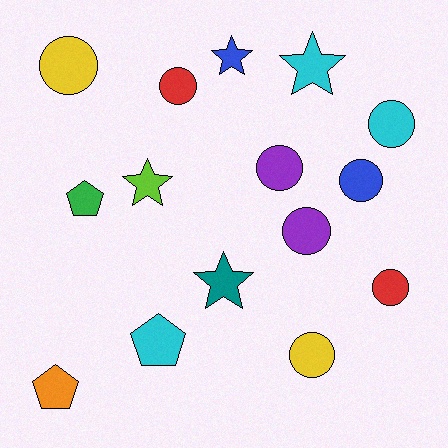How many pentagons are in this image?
There are 3 pentagons.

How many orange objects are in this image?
There is 1 orange object.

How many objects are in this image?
There are 15 objects.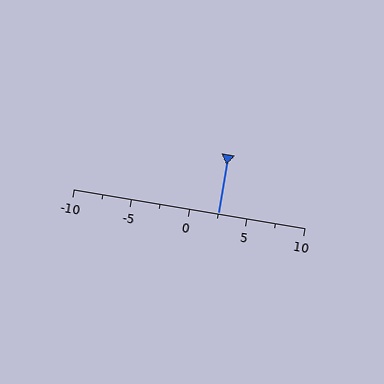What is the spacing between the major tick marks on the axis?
The major ticks are spaced 5 apart.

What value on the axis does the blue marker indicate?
The marker indicates approximately 2.5.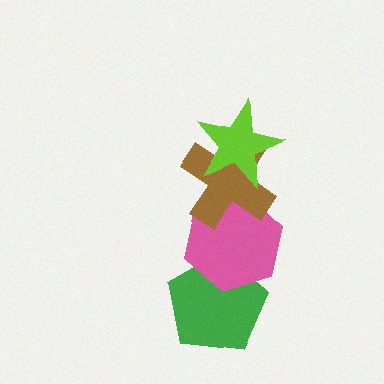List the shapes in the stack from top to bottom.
From top to bottom: the lime star, the brown cross, the pink hexagon, the green pentagon.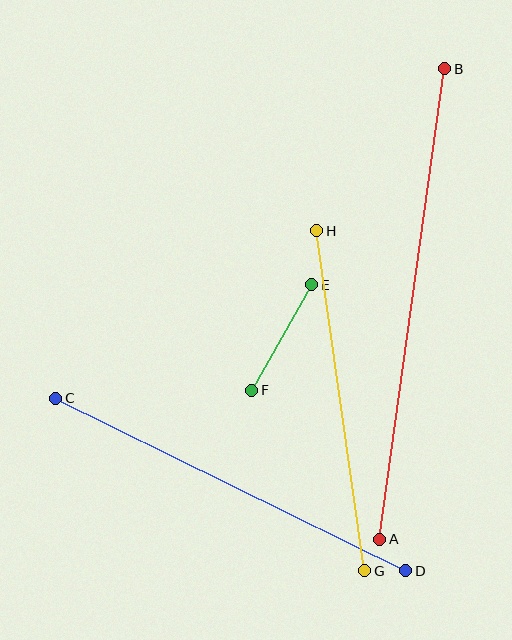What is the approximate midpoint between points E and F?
The midpoint is at approximately (282, 337) pixels.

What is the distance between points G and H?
The distance is approximately 343 pixels.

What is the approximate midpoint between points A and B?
The midpoint is at approximately (412, 304) pixels.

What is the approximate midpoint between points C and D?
The midpoint is at approximately (231, 484) pixels.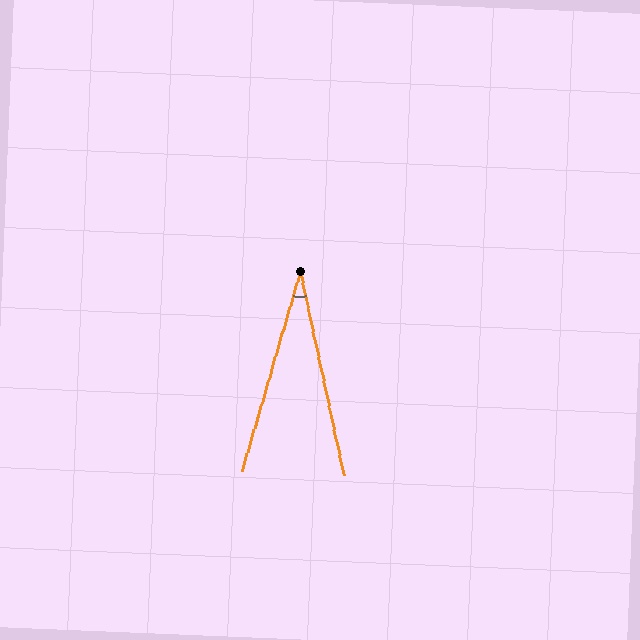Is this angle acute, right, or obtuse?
It is acute.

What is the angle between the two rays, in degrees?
Approximately 28 degrees.